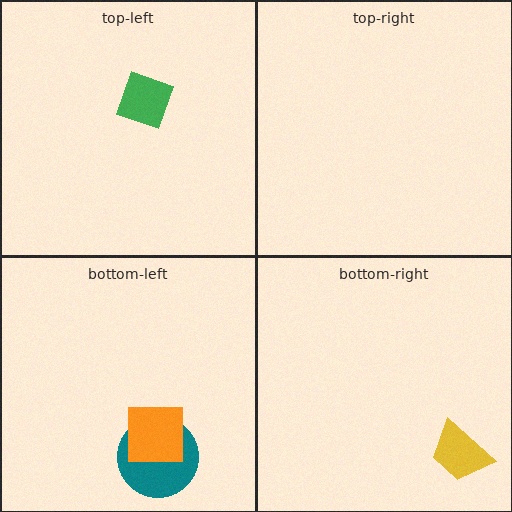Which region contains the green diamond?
The top-left region.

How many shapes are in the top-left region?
1.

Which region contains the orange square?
The bottom-left region.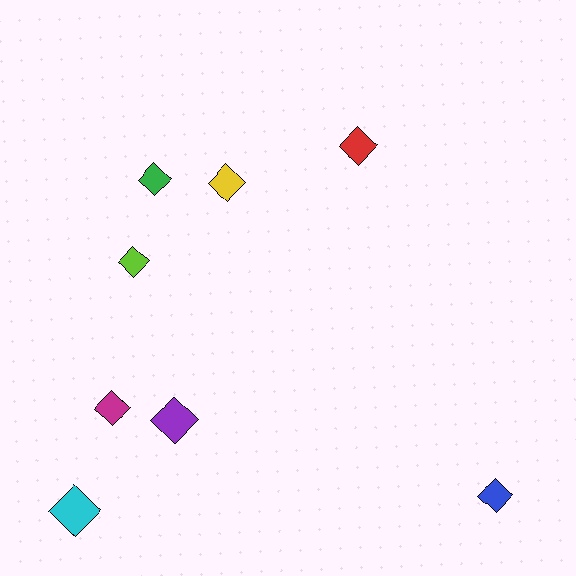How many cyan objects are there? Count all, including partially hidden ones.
There is 1 cyan object.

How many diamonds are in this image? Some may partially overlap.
There are 8 diamonds.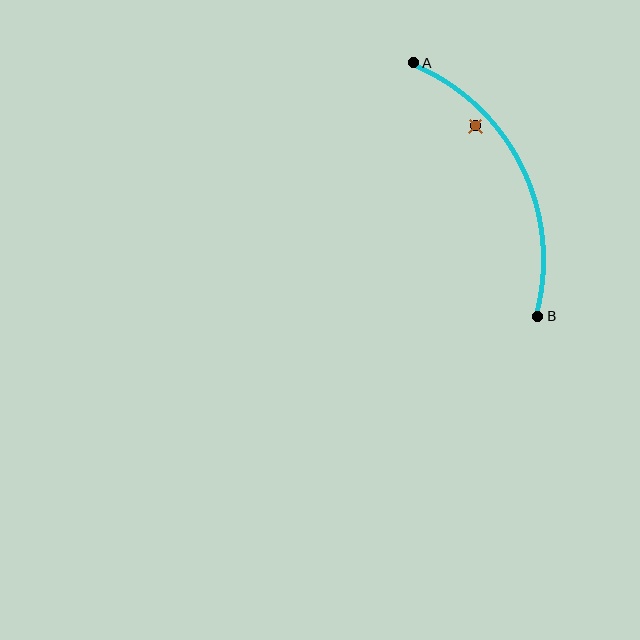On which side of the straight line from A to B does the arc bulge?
The arc bulges to the right of the straight line connecting A and B.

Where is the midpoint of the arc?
The arc midpoint is the point on the curve farthest from the straight line joining A and B. It sits to the right of that line.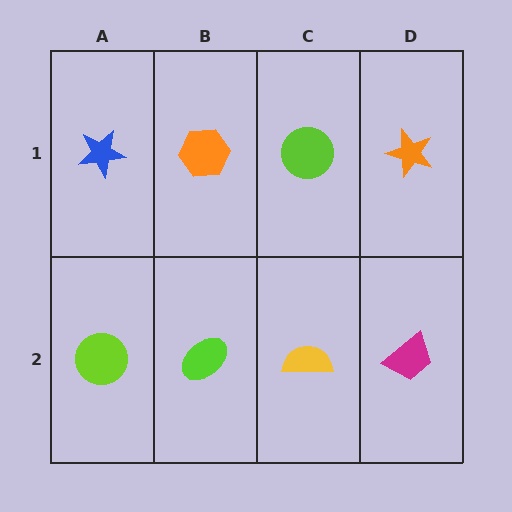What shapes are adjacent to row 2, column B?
An orange hexagon (row 1, column B), a lime circle (row 2, column A), a yellow semicircle (row 2, column C).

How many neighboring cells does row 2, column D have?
2.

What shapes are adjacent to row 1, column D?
A magenta trapezoid (row 2, column D), a lime circle (row 1, column C).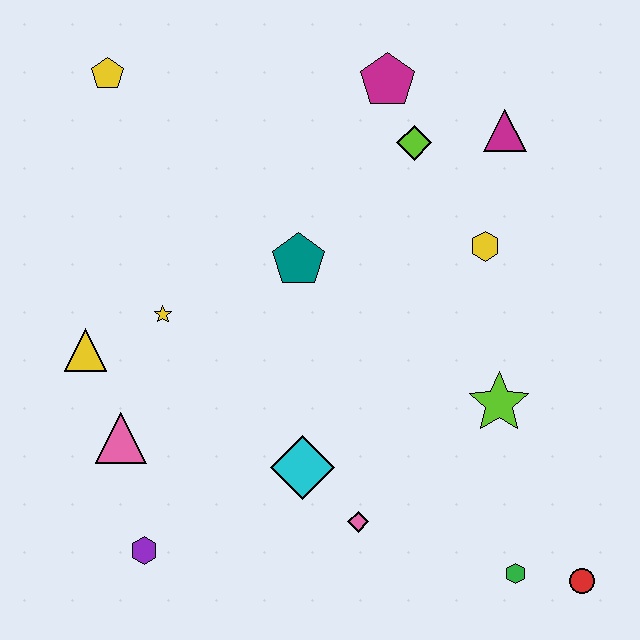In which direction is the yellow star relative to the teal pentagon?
The yellow star is to the left of the teal pentagon.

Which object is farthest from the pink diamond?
The yellow pentagon is farthest from the pink diamond.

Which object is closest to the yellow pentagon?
The yellow star is closest to the yellow pentagon.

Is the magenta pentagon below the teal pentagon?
No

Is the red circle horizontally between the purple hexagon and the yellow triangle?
No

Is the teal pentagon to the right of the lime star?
No